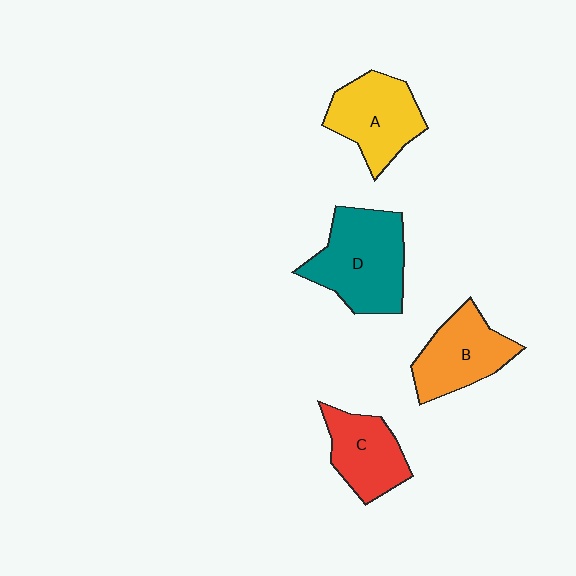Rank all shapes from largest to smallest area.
From largest to smallest: D (teal), A (yellow), B (orange), C (red).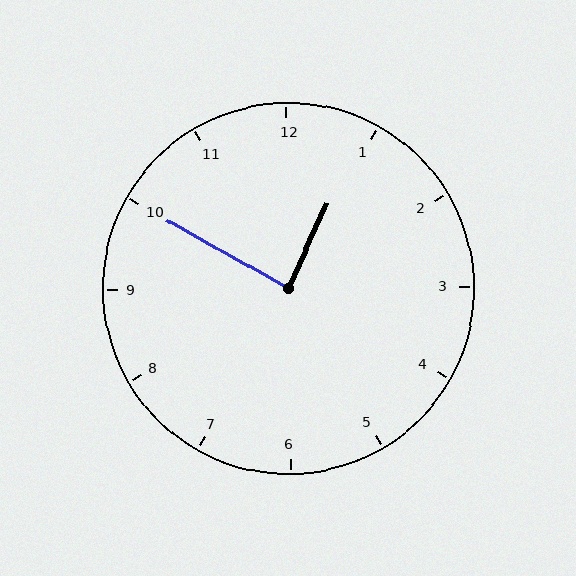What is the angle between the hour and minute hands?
Approximately 85 degrees.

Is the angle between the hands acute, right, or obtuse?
It is right.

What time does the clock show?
12:50.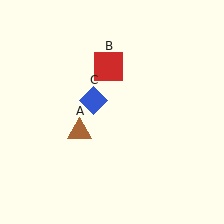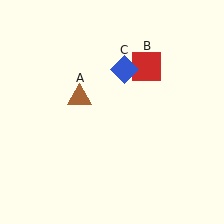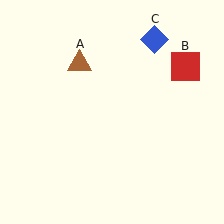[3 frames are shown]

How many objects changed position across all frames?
3 objects changed position: brown triangle (object A), red square (object B), blue diamond (object C).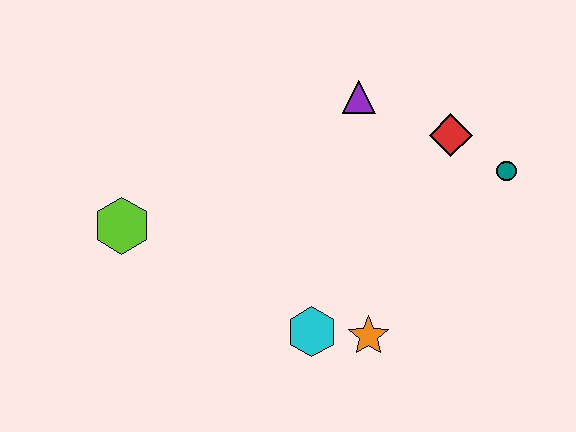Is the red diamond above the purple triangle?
No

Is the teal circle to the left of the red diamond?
No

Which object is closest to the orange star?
The cyan hexagon is closest to the orange star.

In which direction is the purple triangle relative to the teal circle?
The purple triangle is to the left of the teal circle.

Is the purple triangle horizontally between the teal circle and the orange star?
No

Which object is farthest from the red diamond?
The lime hexagon is farthest from the red diamond.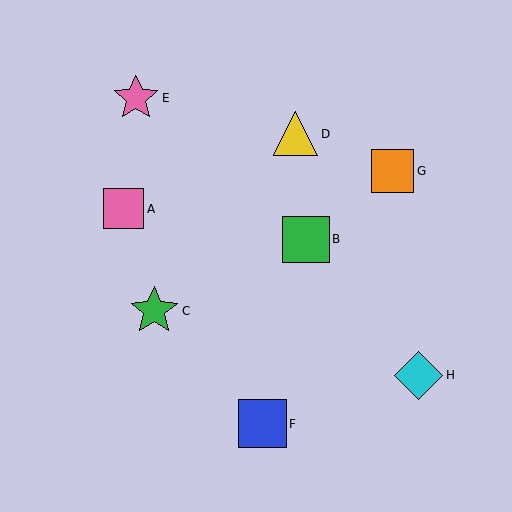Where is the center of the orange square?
The center of the orange square is at (393, 171).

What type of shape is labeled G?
Shape G is an orange square.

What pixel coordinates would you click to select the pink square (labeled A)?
Click at (124, 209) to select the pink square A.